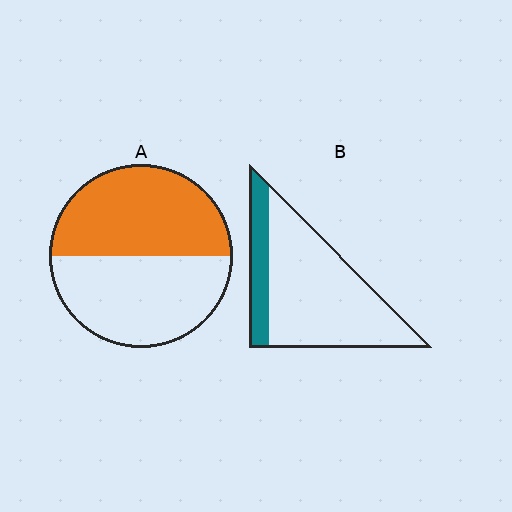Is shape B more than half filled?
No.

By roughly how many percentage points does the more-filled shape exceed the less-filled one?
By roughly 30 percentage points (A over B).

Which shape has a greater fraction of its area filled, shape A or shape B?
Shape A.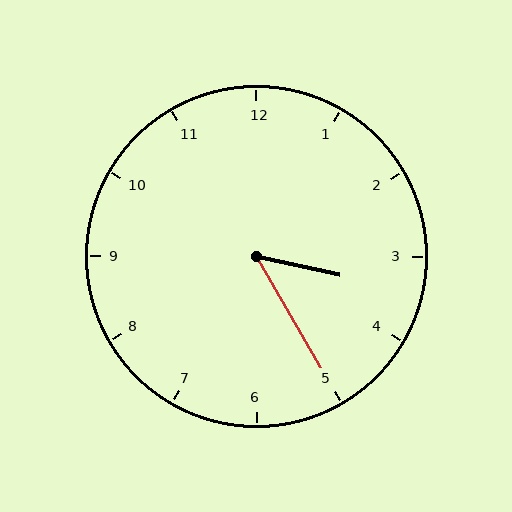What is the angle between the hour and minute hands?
Approximately 48 degrees.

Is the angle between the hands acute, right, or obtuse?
It is acute.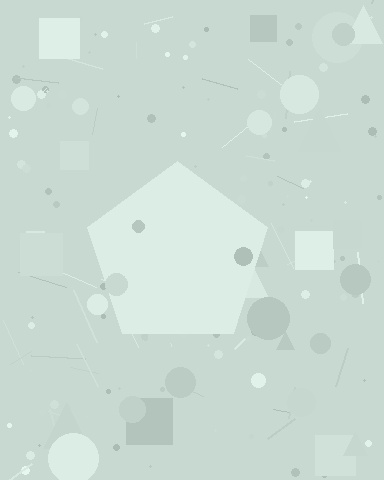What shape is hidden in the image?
A pentagon is hidden in the image.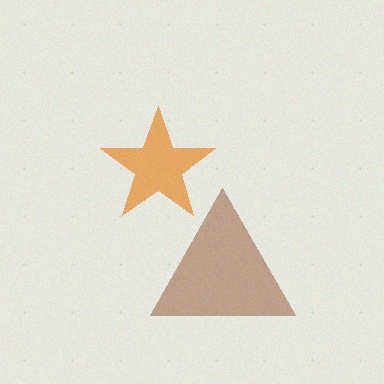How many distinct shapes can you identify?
There are 2 distinct shapes: a brown triangle, an orange star.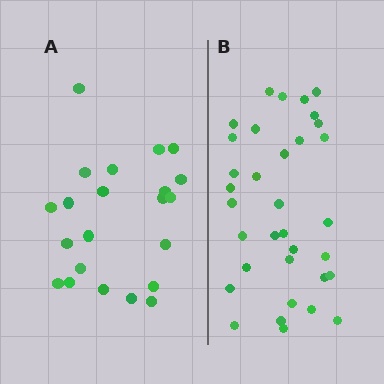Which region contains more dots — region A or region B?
Region B (the right region) has more dots.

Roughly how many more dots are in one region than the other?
Region B has roughly 12 or so more dots than region A.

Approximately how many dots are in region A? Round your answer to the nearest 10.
About 20 dots. (The exact count is 22, which rounds to 20.)